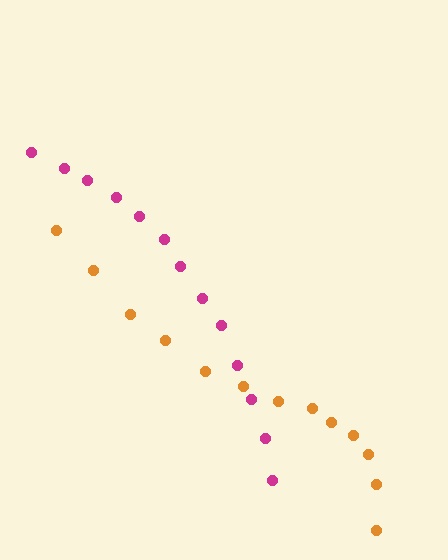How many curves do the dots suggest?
There are 2 distinct paths.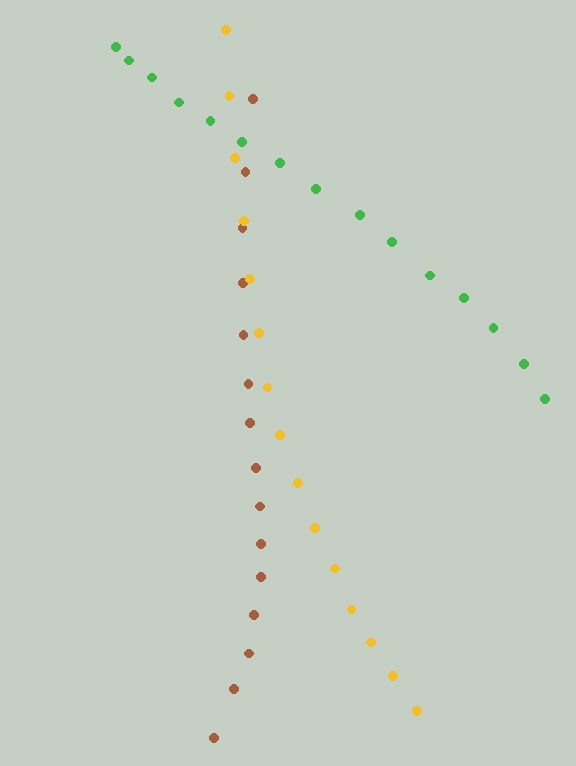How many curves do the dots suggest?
There are 3 distinct paths.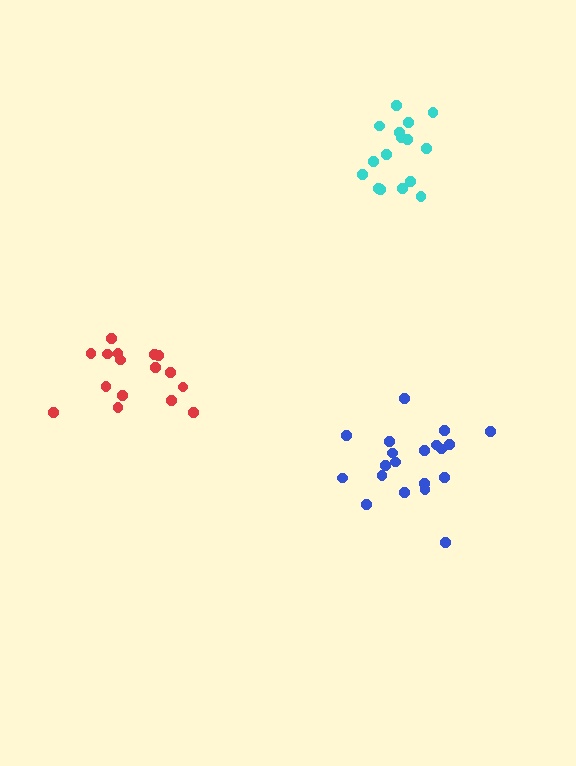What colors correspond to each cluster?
The clusters are colored: red, cyan, blue.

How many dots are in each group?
Group 1: 16 dots, Group 2: 16 dots, Group 3: 20 dots (52 total).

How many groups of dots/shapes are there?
There are 3 groups.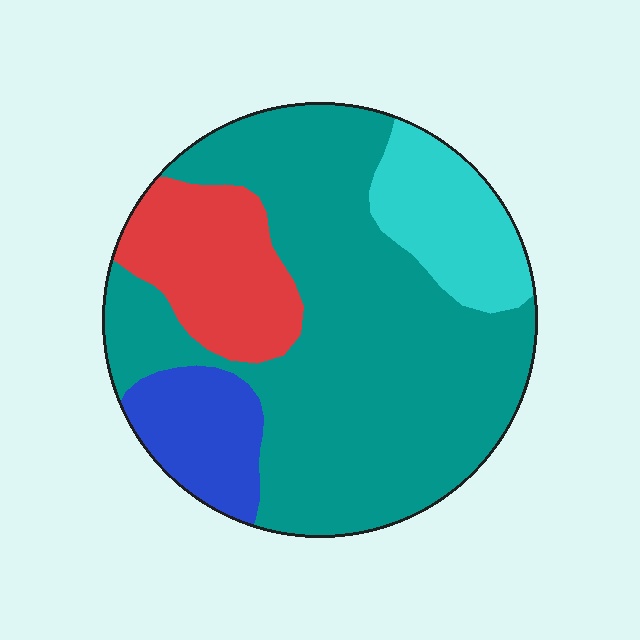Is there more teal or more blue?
Teal.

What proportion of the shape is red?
Red takes up about one sixth (1/6) of the shape.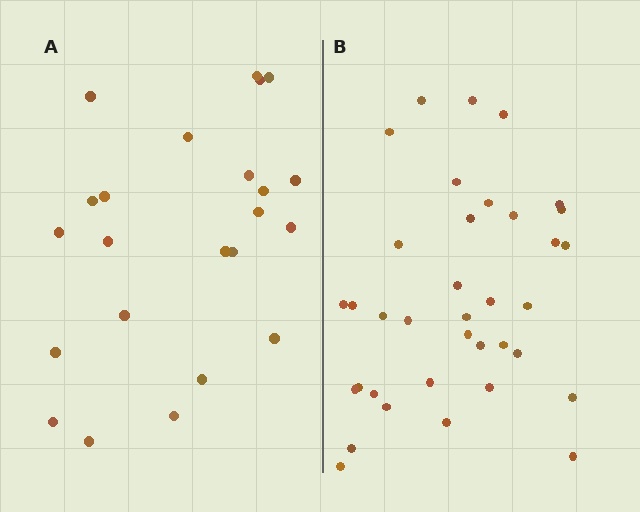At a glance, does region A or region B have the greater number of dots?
Region B (the right region) has more dots.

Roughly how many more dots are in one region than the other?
Region B has approximately 15 more dots than region A.